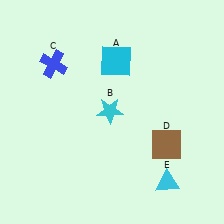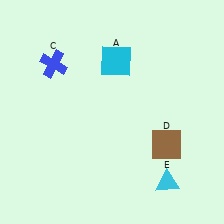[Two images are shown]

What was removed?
The cyan star (B) was removed in Image 2.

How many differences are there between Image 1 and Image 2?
There is 1 difference between the two images.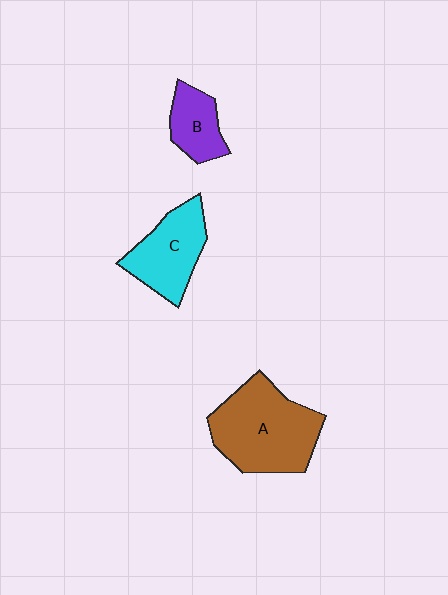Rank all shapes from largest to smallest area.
From largest to smallest: A (brown), C (cyan), B (purple).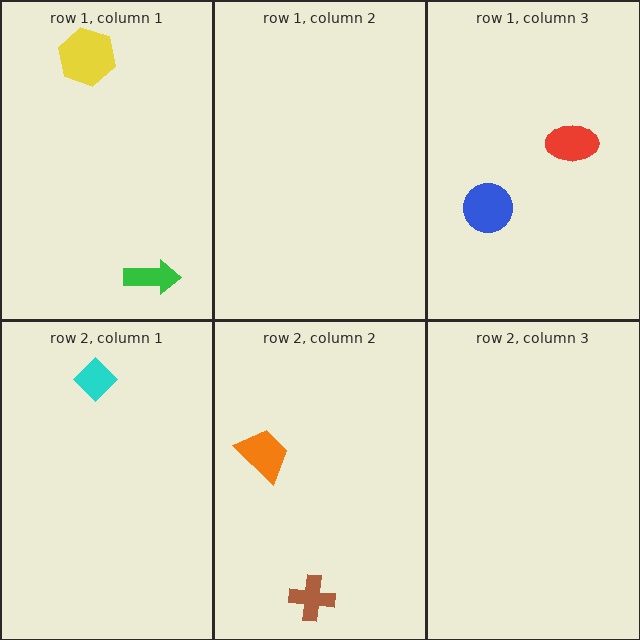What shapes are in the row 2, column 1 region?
The cyan diamond.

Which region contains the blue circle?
The row 1, column 3 region.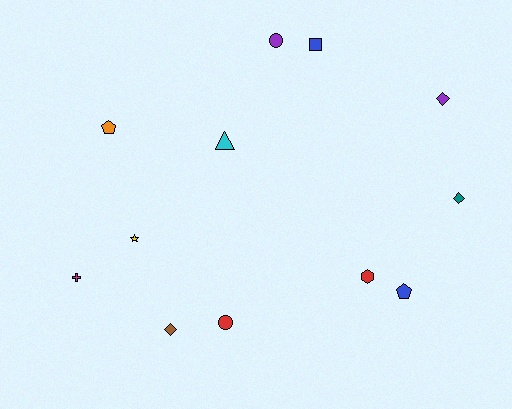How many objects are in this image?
There are 12 objects.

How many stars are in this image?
There is 1 star.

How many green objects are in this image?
There are no green objects.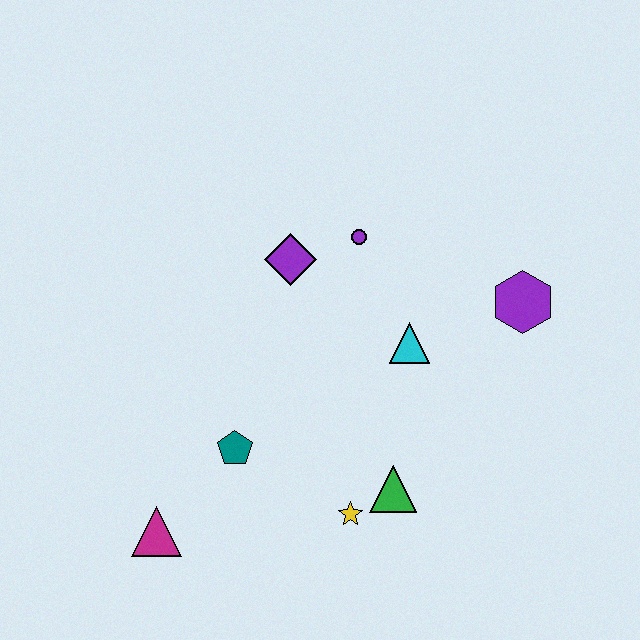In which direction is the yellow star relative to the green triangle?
The yellow star is to the left of the green triangle.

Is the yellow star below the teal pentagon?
Yes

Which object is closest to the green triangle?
The yellow star is closest to the green triangle.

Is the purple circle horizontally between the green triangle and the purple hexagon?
No